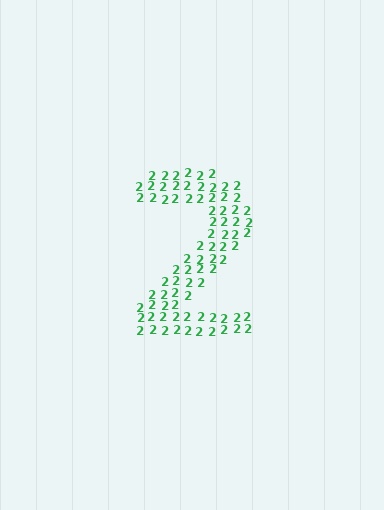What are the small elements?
The small elements are digit 2's.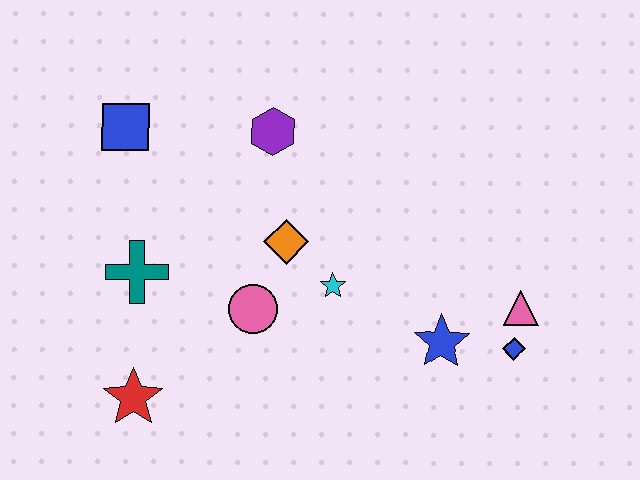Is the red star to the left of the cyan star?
Yes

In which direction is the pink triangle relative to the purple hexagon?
The pink triangle is to the right of the purple hexagon.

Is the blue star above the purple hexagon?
No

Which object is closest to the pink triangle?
The blue diamond is closest to the pink triangle.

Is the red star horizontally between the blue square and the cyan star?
Yes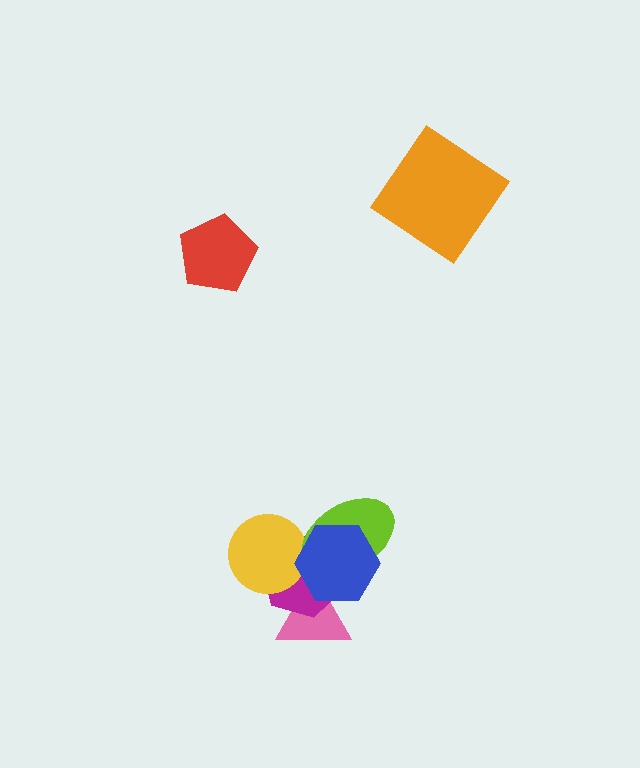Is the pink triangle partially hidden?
Yes, it is partially covered by another shape.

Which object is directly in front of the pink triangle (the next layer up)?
The magenta hexagon is directly in front of the pink triangle.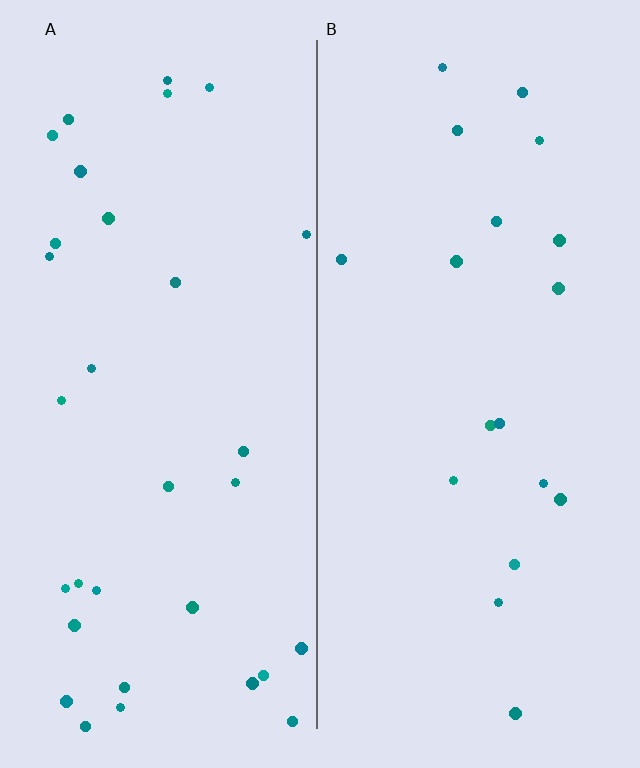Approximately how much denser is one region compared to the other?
Approximately 1.8× — region A over region B.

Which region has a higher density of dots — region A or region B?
A (the left).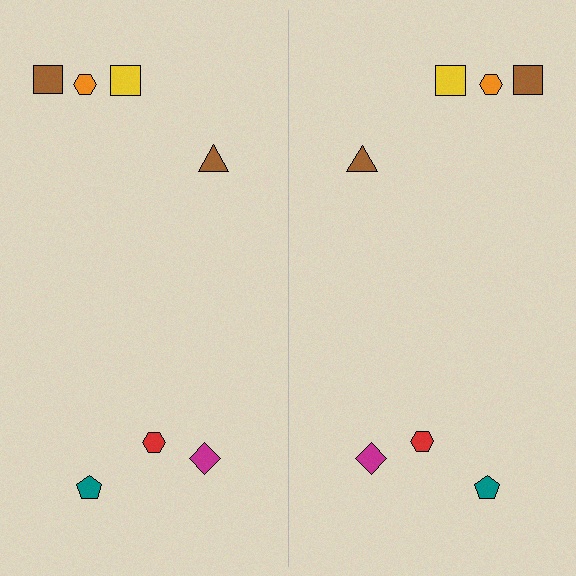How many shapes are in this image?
There are 14 shapes in this image.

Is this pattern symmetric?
Yes, this pattern has bilateral (reflection) symmetry.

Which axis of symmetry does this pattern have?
The pattern has a vertical axis of symmetry running through the center of the image.